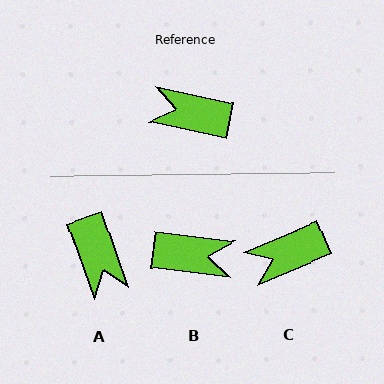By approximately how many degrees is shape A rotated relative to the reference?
Approximately 121 degrees counter-clockwise.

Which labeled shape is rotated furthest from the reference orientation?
B, about 175 degrees away.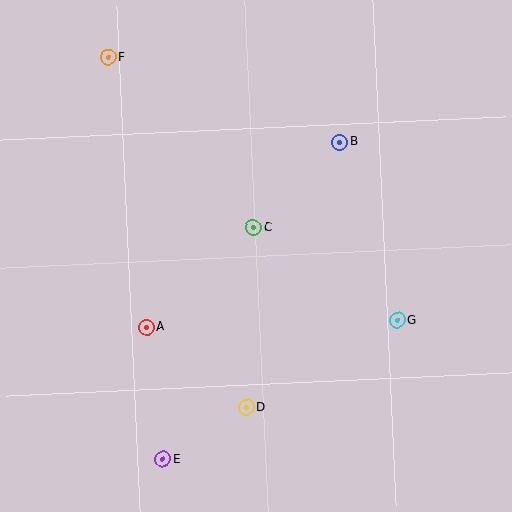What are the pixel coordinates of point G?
Point G is at (398, 320).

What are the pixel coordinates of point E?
Point E is at (163, 459).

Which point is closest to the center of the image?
Point C at (253, 228) is closest to the center.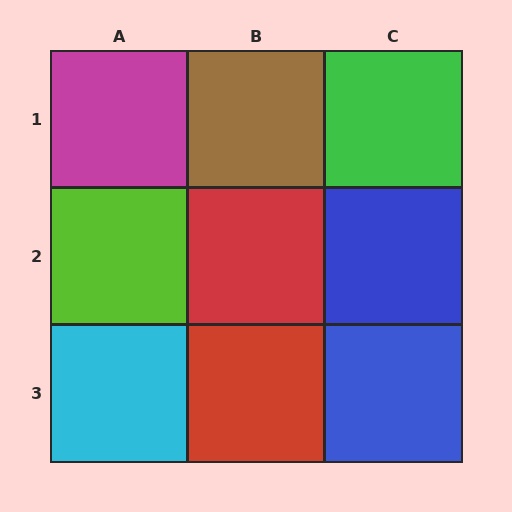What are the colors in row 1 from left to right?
Magenta, brown, green.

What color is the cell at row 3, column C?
Blue.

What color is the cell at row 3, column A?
Cyan.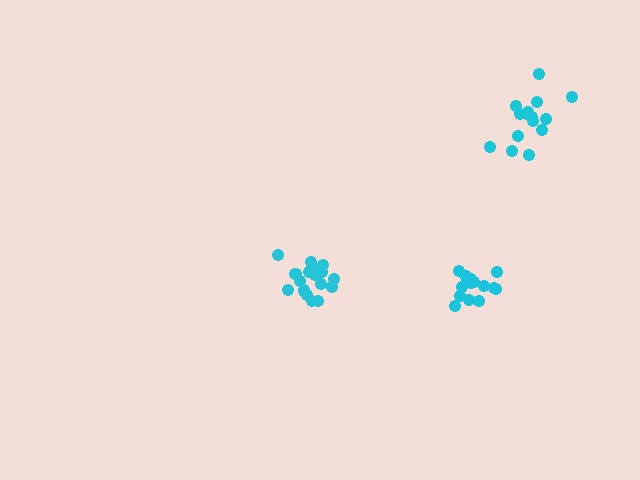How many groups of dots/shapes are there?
There are 3 groups.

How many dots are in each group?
Group 1: 19 dots, Group 2: 15 dots, Group 3: 14 dots (48 total).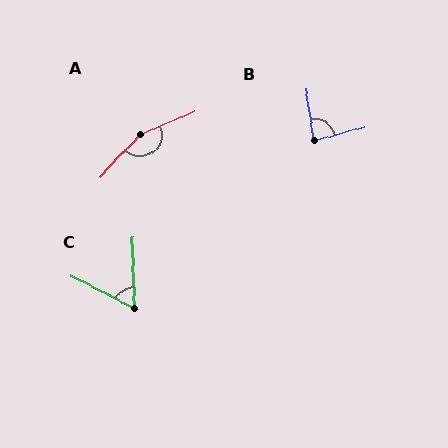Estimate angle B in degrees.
Approximately 84 degrees.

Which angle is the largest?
A, at approximately 157 degrees.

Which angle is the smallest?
C, at approximately 61 degrees.